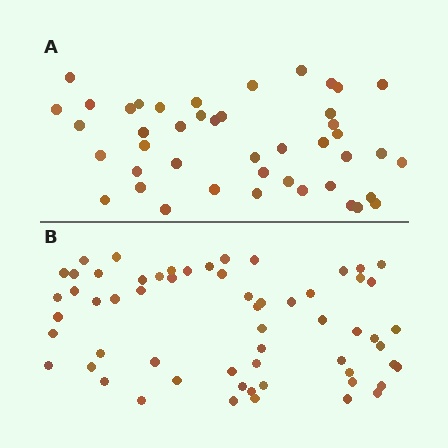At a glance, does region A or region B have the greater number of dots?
Region B (the bottom region) has more dots.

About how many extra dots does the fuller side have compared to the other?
Region B has approximately 15 more dots than region A.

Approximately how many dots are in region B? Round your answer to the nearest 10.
About 60 dots.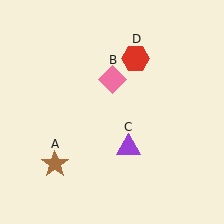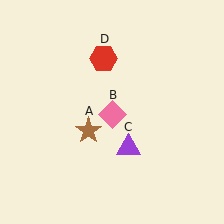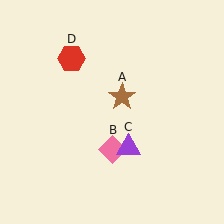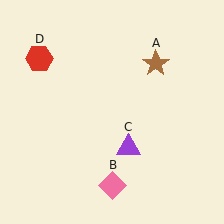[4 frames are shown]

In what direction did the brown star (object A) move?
The brown star (object A) moved up and to the right.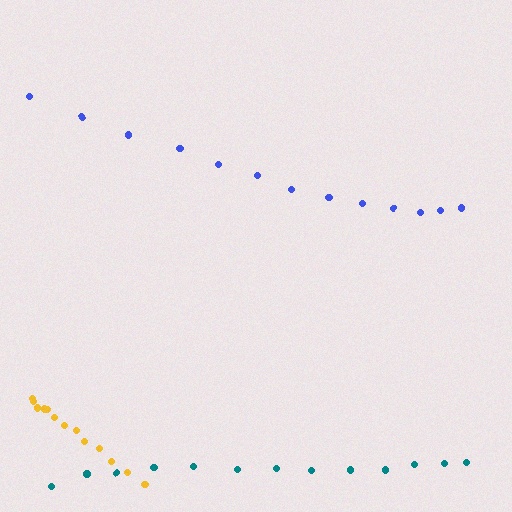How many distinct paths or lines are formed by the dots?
There are 3 distinct paths.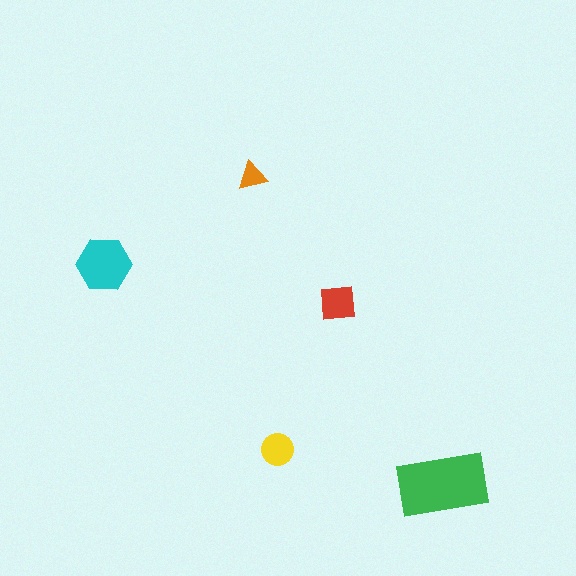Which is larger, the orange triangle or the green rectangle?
The green rectangle.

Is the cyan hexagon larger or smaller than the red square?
Larger.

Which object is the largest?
The green rectangle.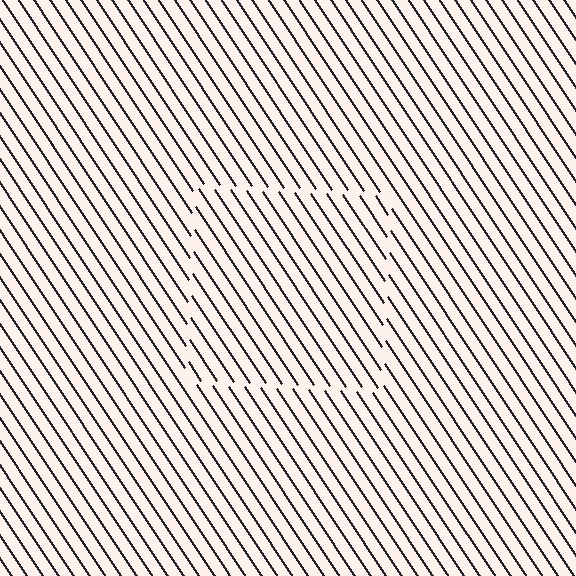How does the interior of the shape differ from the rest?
The interior of the shape contains the same grating, shifted by half a period — the contour is defined by the phase discontinuity where line-ends from the inner and outer gratings abut.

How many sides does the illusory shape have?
4 sides — the line-ends trace a square.